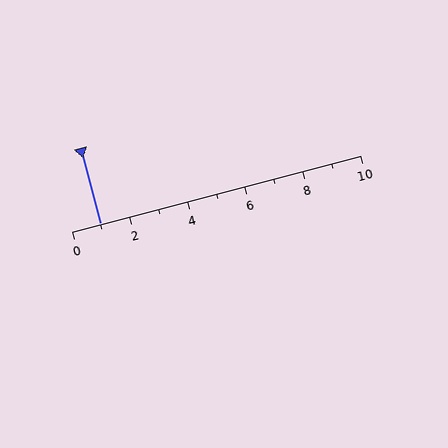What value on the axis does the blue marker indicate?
The marker indicates approximately 1.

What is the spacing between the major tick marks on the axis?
The major ticks are spaced 2 apart.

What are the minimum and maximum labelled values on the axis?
The axis runs from 0 to 10.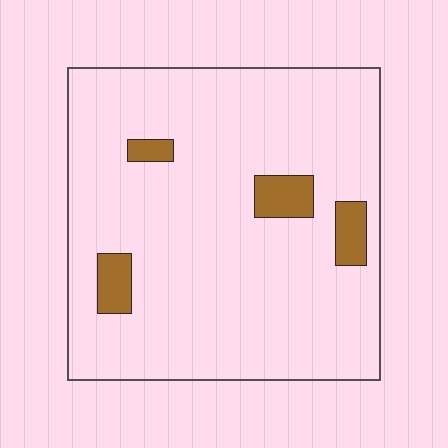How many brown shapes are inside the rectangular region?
4.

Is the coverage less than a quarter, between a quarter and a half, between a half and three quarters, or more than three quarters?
Less than a quarter.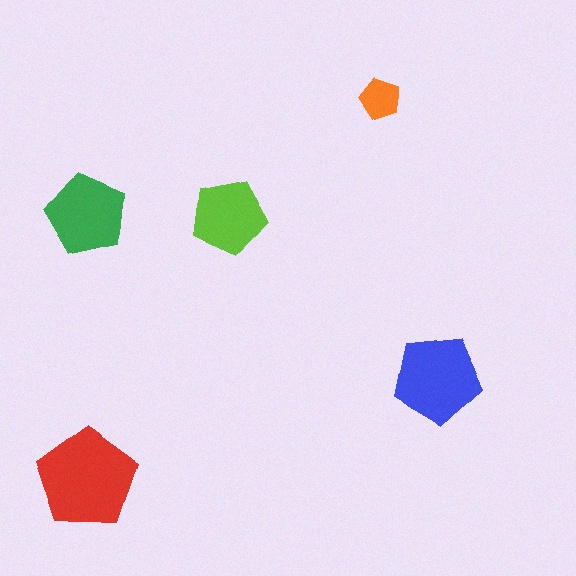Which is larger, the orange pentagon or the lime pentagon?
The lime one.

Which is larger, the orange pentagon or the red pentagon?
The red one.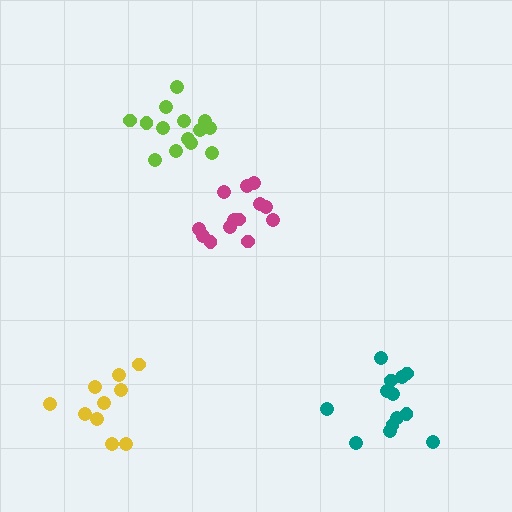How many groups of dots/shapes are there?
There are 4 groups.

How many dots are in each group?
Group 1: 13 dots, Group 2: 14 dots, Group 3: 13 dots, Group 4: 10 dots (50 total).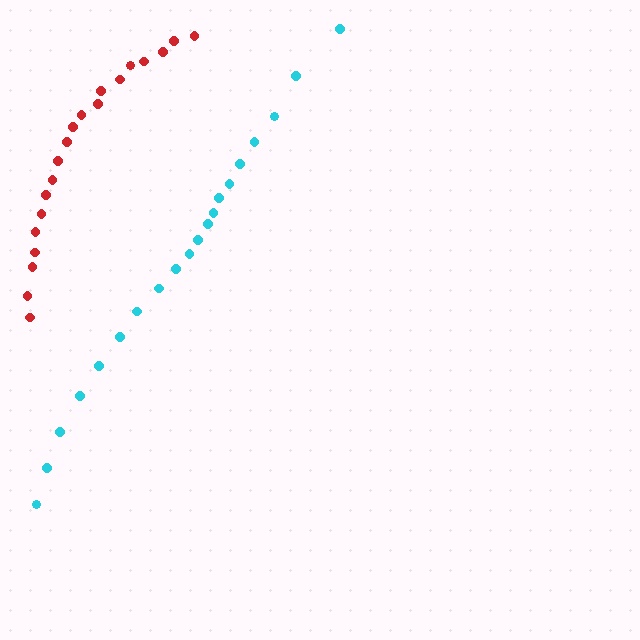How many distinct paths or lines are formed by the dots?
There are 2 distinct paths.